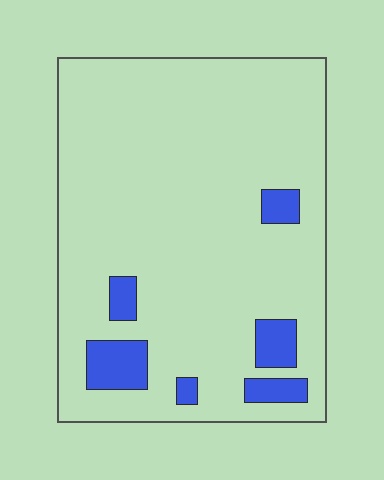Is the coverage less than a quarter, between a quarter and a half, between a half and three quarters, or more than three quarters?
Less than a quarter.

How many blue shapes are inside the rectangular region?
6.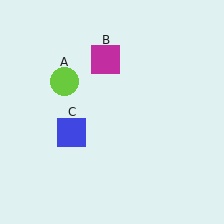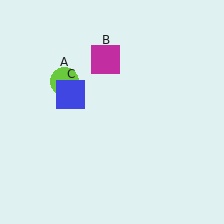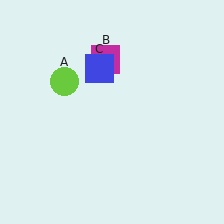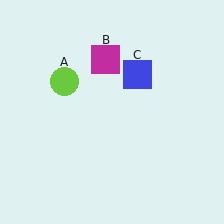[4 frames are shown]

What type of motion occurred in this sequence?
The blue square (object C) rotated clockwise around the center of the scene.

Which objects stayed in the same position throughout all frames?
Lime circle (object A) and magenta square (object B) remained stationary.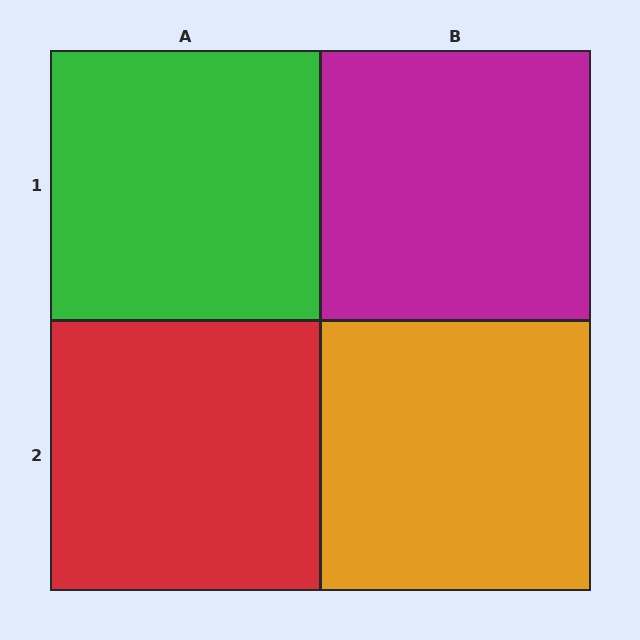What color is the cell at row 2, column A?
Red.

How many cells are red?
1 cell is red.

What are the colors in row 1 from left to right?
Green, magenta.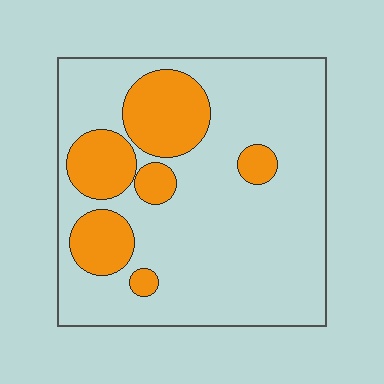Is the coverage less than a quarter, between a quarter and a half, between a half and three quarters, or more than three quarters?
Less than a quarter.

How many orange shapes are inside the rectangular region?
6.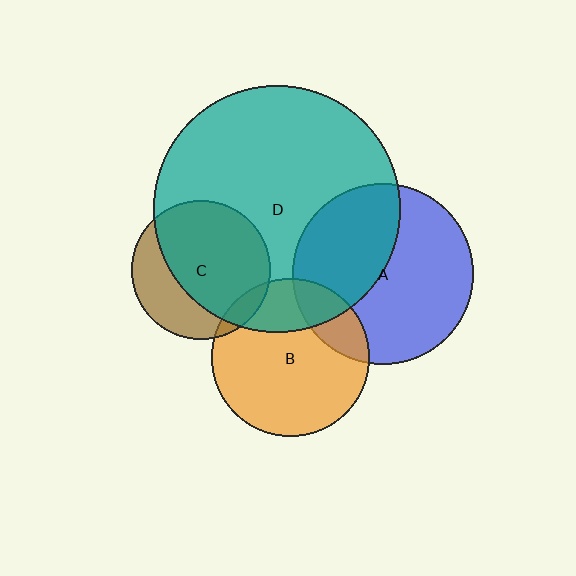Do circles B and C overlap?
Yes.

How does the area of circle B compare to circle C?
Approximately 1.3 times.